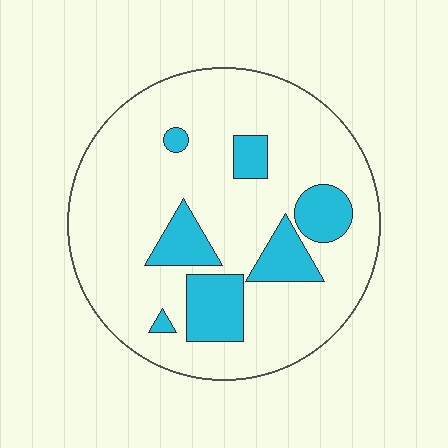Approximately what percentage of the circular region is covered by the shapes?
Approximately 20%.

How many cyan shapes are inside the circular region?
7.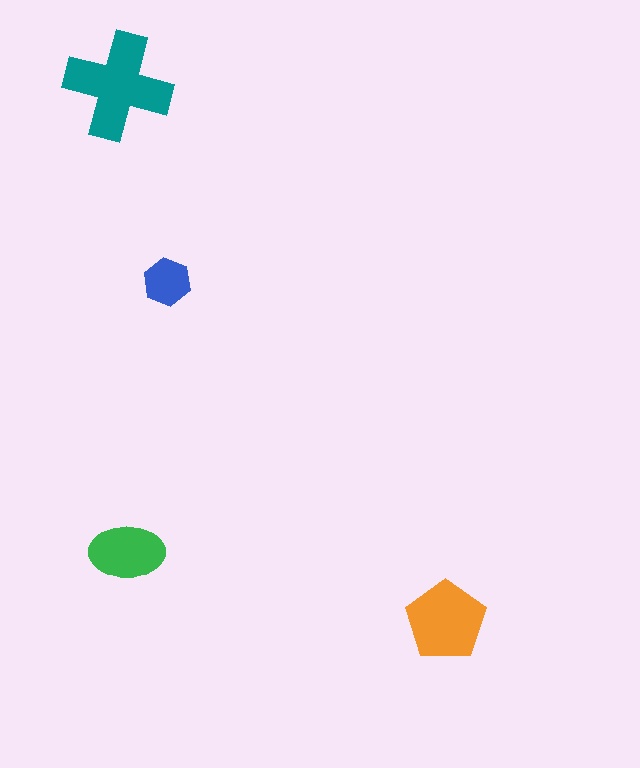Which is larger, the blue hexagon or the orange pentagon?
The orange pentagon.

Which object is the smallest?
The blue hexagon.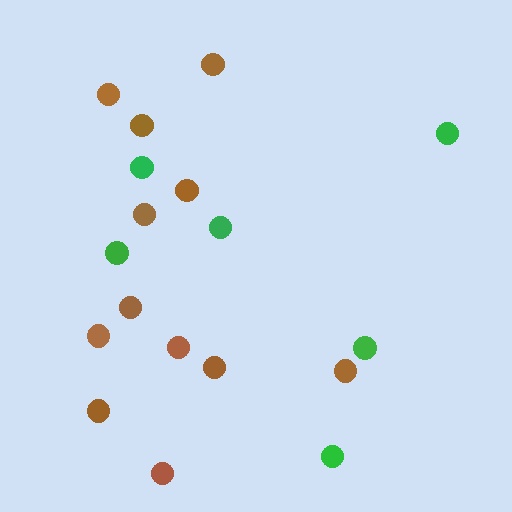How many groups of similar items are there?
There are 2 groups: one group of brown circles (12) and one group of green circles (6).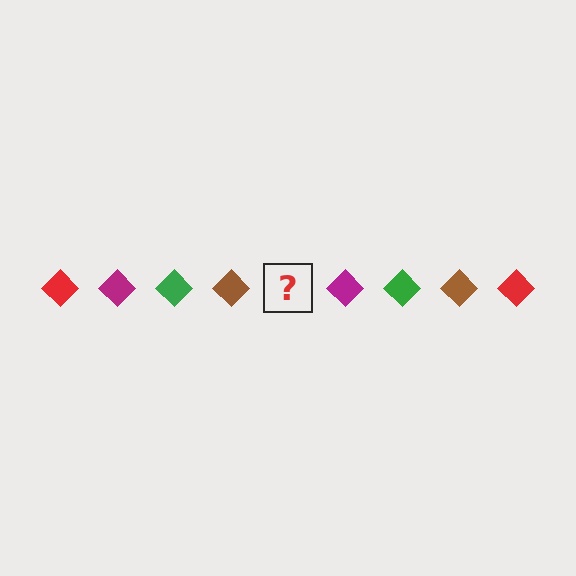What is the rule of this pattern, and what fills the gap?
The rule is that the pattern cycles through red, magenta, green, brown diamonds. The gap should be filled with a red diamond.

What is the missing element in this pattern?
The missing element is a red diamond.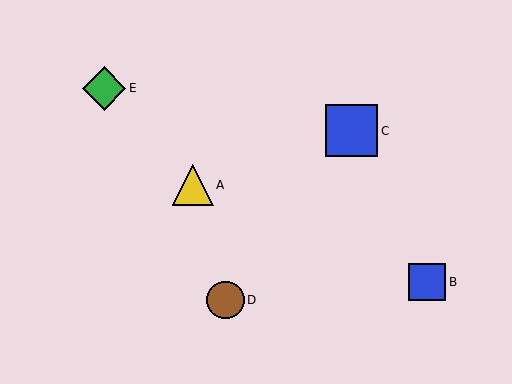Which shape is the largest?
The blue square (labeled C) is the largest.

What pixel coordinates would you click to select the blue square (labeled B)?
Click at (427, 282) to select the blue square B.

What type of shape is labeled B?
Shape B is a blue square.